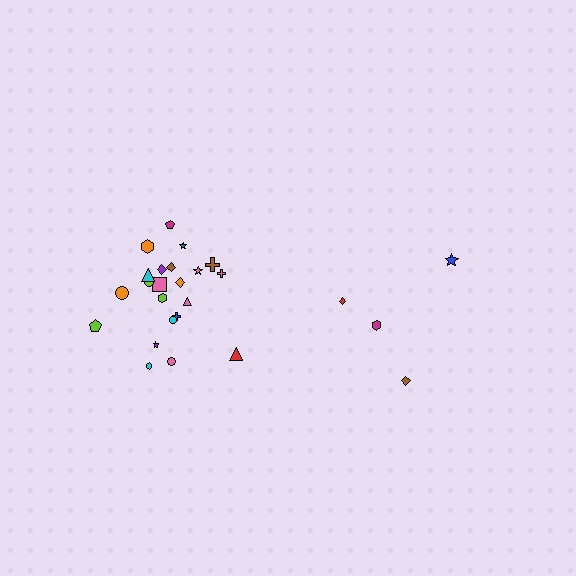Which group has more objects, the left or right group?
The left group.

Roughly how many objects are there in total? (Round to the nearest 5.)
Roughly 25 objects in total.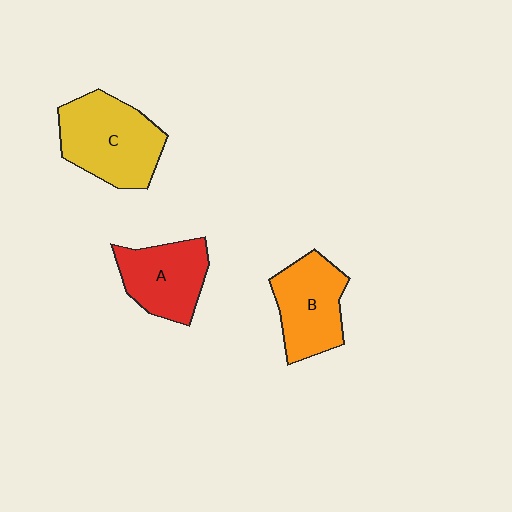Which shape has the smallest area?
Shape A (red).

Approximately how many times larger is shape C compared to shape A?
Approximately 1.3 times.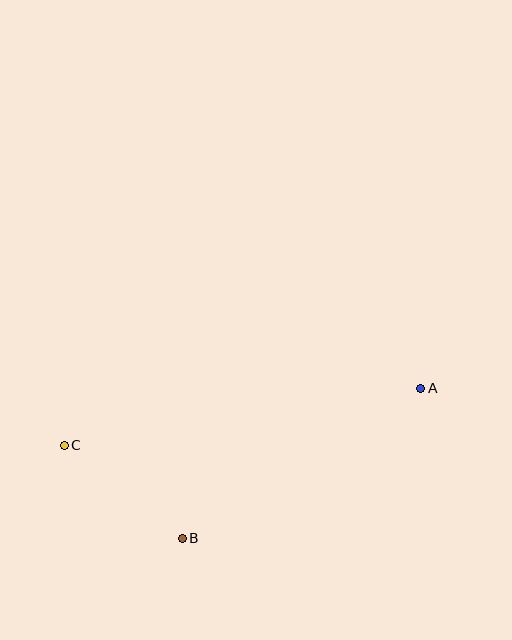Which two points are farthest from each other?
Points A and C are farthest from each other.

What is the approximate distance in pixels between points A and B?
The distance between A and B is approximately 282 pixels.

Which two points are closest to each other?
Points B and C are closest to each other.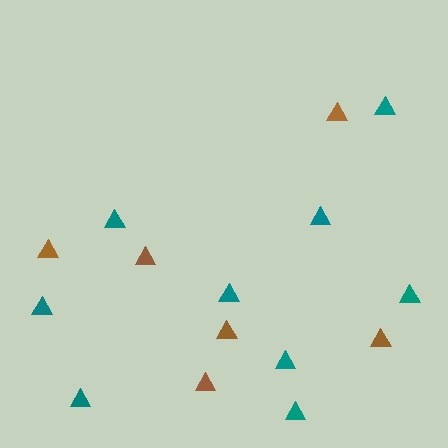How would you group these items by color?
There are 2 groups: one group of brown triangles (6) and one group of teal triangles (9).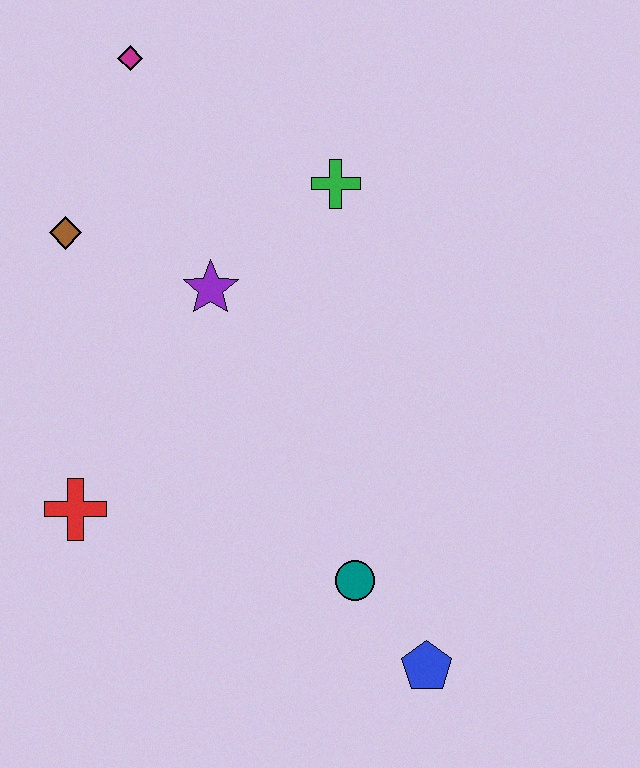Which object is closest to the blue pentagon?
The teal circle is closest to the blue pentagon.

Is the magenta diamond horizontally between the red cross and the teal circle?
Yes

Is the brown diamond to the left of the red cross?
Yes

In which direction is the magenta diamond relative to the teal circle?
The magenta diamond is above the teal circle.